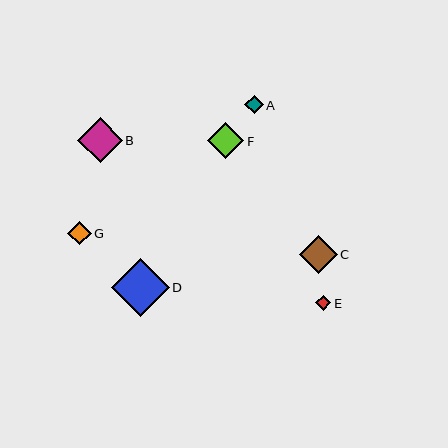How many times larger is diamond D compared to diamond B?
Diamond D is approximately 1.3 times the size of diamond B.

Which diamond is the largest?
Diamond D is the largest with a size of approximately 58 pixels.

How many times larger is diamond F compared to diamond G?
Diamond F is approximately 1.6 times the size of diamond G.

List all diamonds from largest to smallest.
From largest to smallest: D, B, C, F, G, A, E.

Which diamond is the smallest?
Diamond E is the smallest with a size of approximately 15 pixels.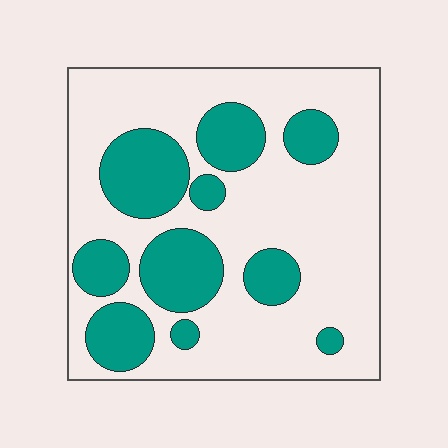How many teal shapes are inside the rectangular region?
10.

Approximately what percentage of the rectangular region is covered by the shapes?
Approximately 30%.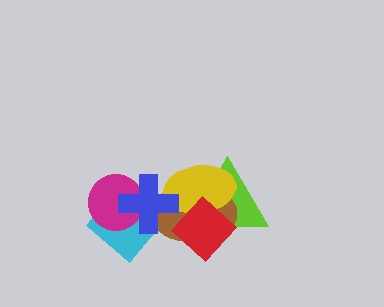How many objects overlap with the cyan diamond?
3 objects overlap with the cyan diamond.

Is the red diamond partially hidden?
No, no other shape covers it.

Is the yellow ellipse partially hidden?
Yes, it is partially covered by another shape.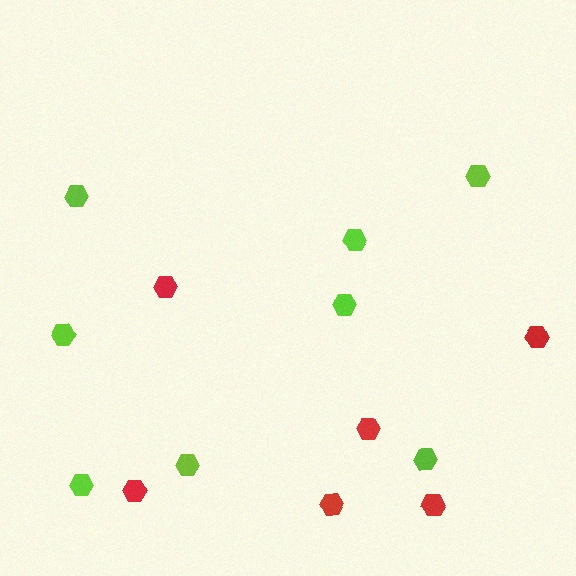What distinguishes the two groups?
There are 2 groups: one group of lime hexagons (8) and one group of red hexagons (6).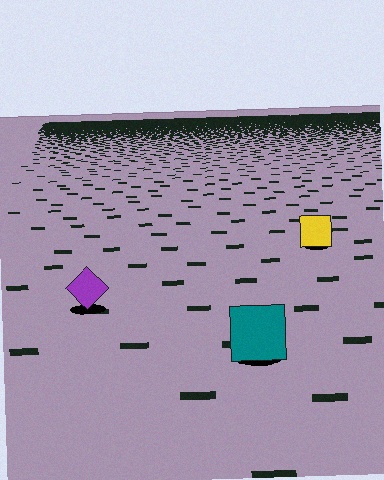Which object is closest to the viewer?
The teal square is closest. The texture marks near it are larger and more spread out.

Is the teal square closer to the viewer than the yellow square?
Yes. The teal square is closer — you can tell from the texture gradient: the ground texture is coarser near it.